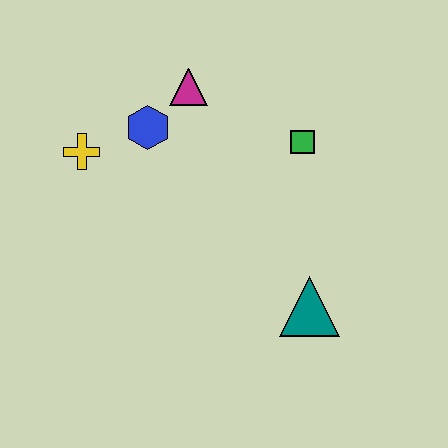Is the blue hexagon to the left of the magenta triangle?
Yes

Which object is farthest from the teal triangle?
The yellow cross is farthest from the teal triangle.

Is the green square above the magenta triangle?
No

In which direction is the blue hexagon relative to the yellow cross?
The blue hexagon is to the right of the yellow cross.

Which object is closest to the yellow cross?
The blue hexagon is closest to the yellow cross.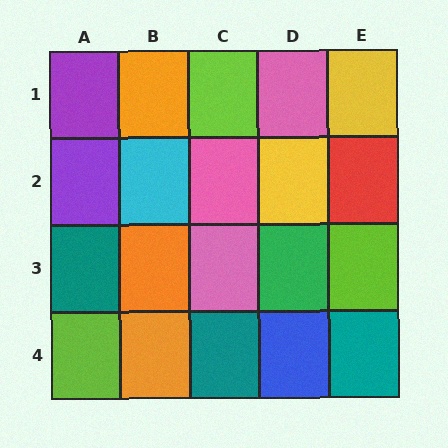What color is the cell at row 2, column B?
Cyan.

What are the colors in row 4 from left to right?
Lime, orange, teal, blue, teal.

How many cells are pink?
3 cells are pink.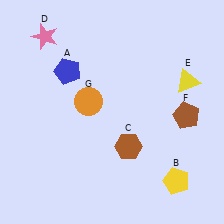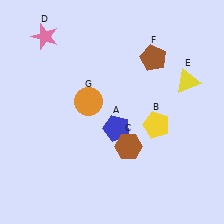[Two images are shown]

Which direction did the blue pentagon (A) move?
The blue pentagon (A) moved down.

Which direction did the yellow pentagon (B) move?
The yellow pentagon (B) moved up.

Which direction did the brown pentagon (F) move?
The brown pentagon (F) moved up.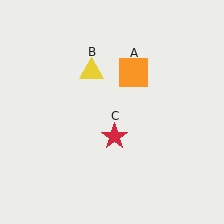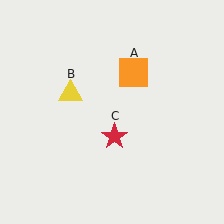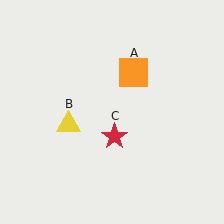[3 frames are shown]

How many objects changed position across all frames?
1 object changed position: yellow triangle (object B).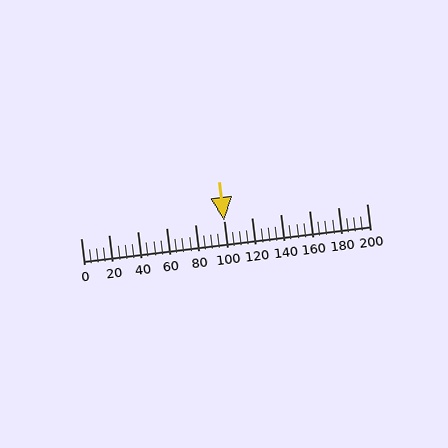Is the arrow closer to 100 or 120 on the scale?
The arrow is closer to 100.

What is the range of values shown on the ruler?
The ruler shows values from 0 to 200.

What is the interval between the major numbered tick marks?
The major tick marks are spaced 20 units apart.